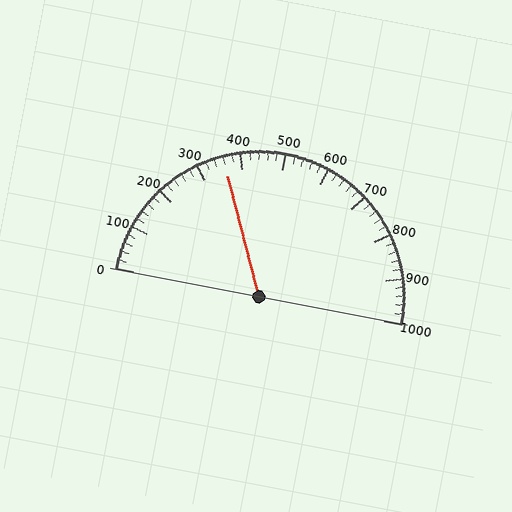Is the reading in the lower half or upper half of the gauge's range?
The reading is in the lower half of the range (0 to 1000).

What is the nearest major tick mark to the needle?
The nearest major tick mark is 400.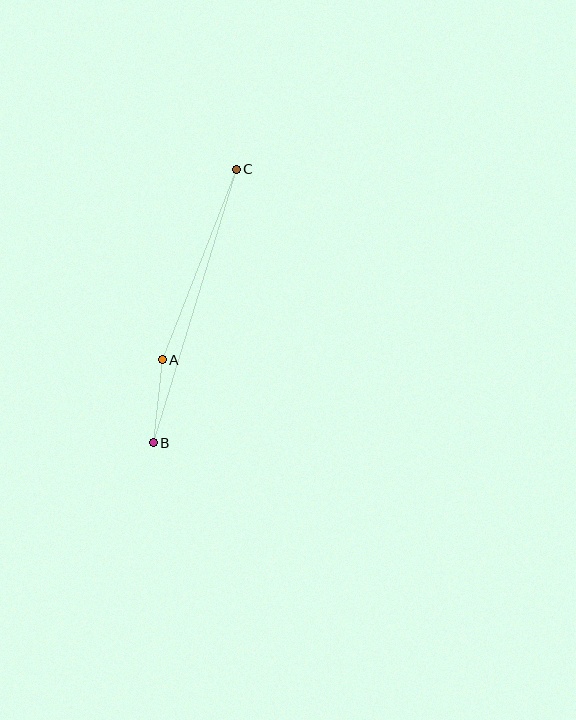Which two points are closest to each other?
Points A and B are closest to each other.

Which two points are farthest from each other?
Points B and C are farthest from each other.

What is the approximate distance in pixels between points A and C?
The distance between A and C is approximately 204 pixels.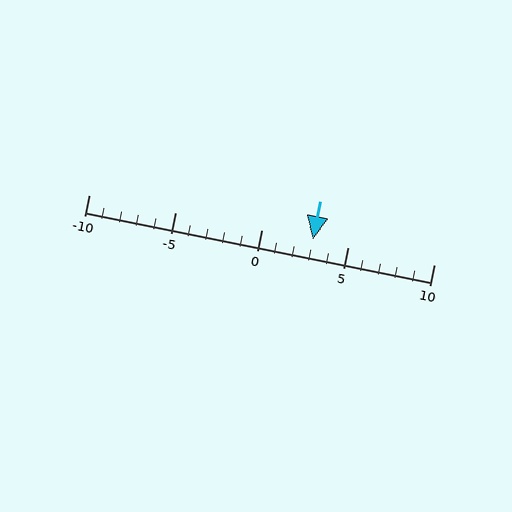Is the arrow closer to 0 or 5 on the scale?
The arrow is closer to 5.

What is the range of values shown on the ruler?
The ruler shows values from -10 to 10.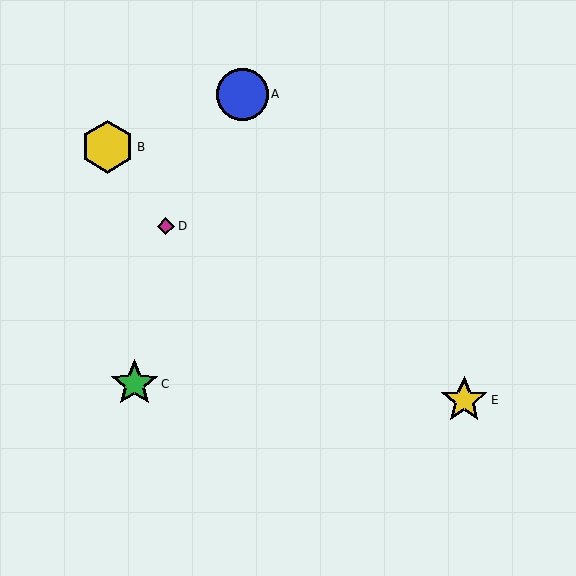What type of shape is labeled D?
Shape D is a magenta diamond.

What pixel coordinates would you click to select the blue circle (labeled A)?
Click at (242, 94) to select the blue circle A.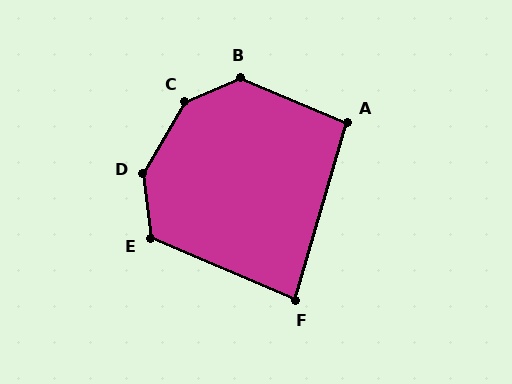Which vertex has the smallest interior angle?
F, at approximately 83 degrees.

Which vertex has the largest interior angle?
C, at approximately 143 degrees.